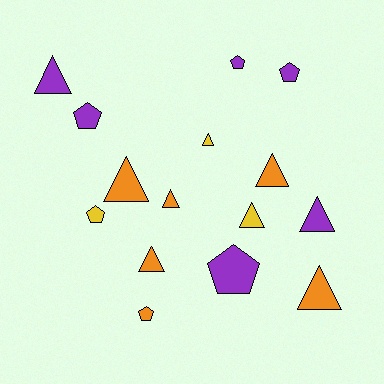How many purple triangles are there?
There are 2 purple triangles.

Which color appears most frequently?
Orange, with 6 objects.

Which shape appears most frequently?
Triangle, with 9 objects.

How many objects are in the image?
There are 15 objects.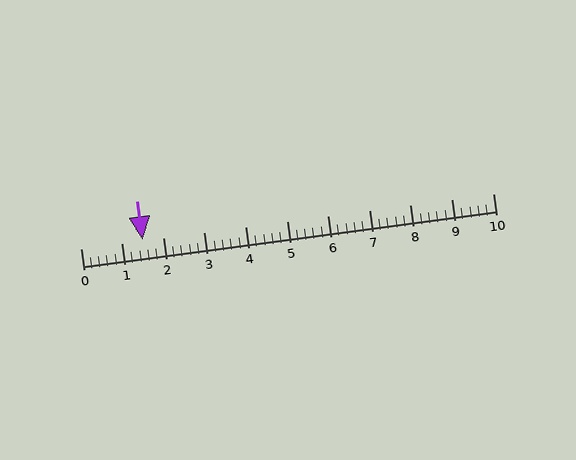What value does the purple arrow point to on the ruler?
The purple arrow points to approximately 1.5.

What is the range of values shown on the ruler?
The ruler shows values from 0 to 10.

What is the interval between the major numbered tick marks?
The major tick marks are spaced 1 units apart.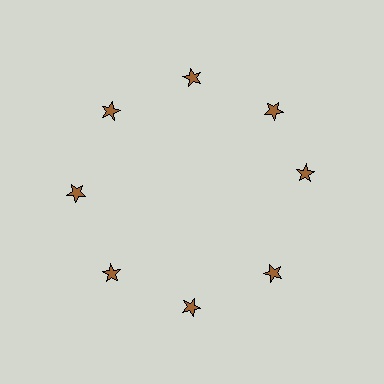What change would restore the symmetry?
The symmetry would be restored by rotating it back into even spacing with its neighbors so that all 8 stars sit at equal angles and equal distance from the center.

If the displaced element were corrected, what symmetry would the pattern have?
It would have 8-fold rotational symmetry — the pattern would map onto itself every 45 degrees.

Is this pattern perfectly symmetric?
No. The 8 brown stars are arranged in a ring, but one element near the 3 o'clock position is rotated out of alignment along the ring, breaking the 8-fold rotational symmetry.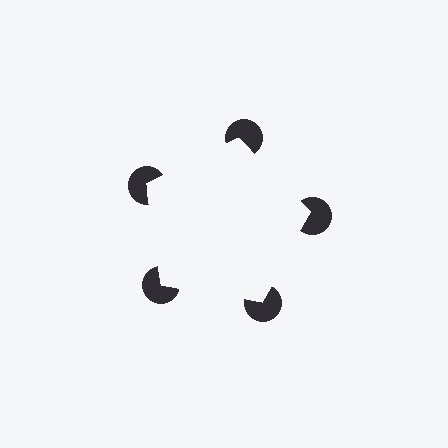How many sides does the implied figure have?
5 sides.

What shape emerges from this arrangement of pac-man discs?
An illusory pentagon — its edges are inferred from the aligned wedge cuts in the pac-man discs, not physically drawn.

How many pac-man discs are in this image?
There are 5 — one at each vertex of the illusory pentagon.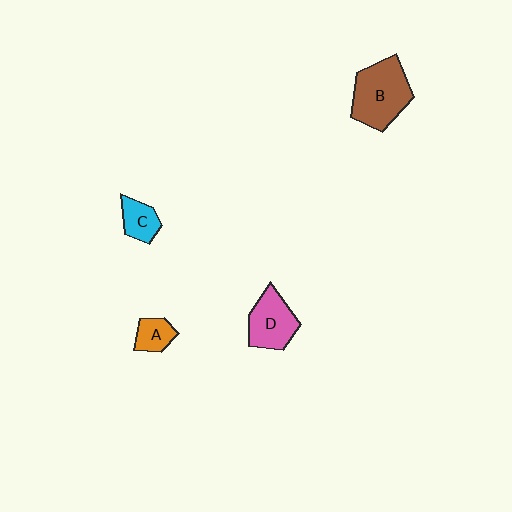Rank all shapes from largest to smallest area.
From largest to smallest: B (brown), D (pink), C (cyan), A (orange).